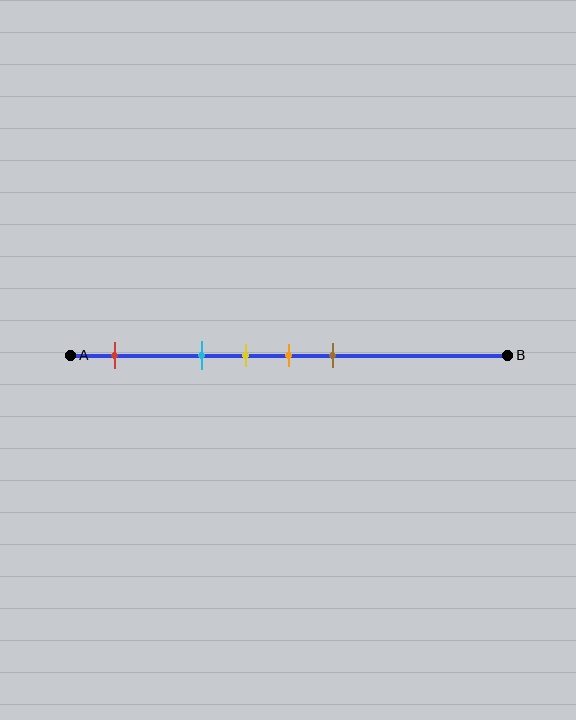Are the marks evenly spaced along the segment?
No, the marks are not evenly spaced.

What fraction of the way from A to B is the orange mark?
The orange mark is approximately 50% (0.5) of the way from A to B.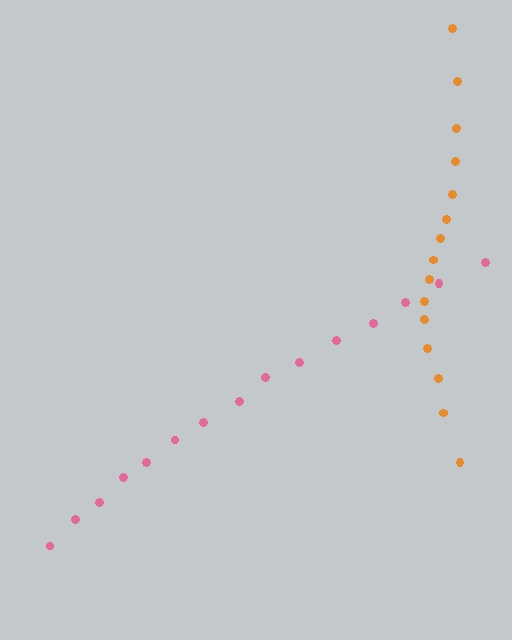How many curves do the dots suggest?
There are 2 distinct paths.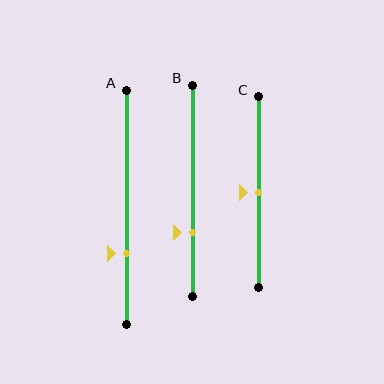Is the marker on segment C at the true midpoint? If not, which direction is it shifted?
Yes, the marker on segment C is at the true midpoint.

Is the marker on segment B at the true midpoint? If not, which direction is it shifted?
No, the marker on segment B is shifted downward by about 20% of the segment length.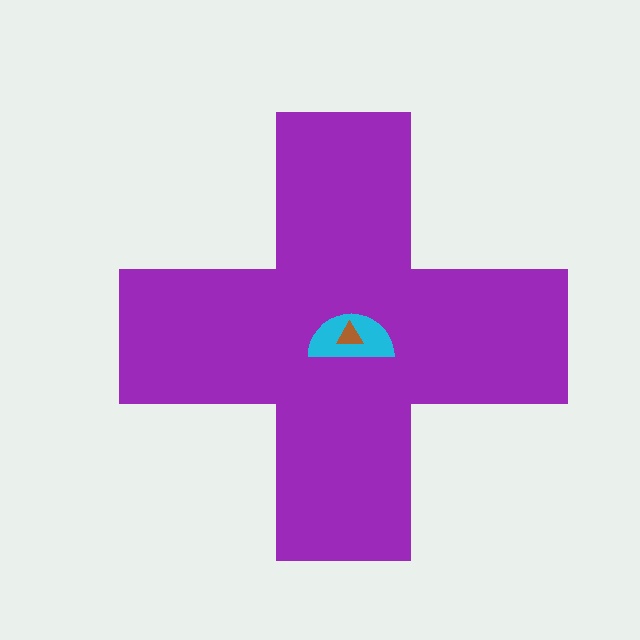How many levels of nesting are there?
3.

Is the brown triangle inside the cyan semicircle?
Yes.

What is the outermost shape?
The purple cross.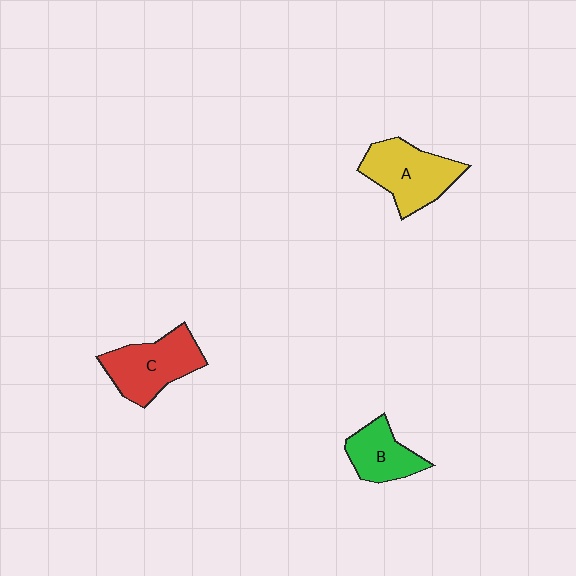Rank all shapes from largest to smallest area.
From largest to smallest: A (yellow), C (red), B (green).